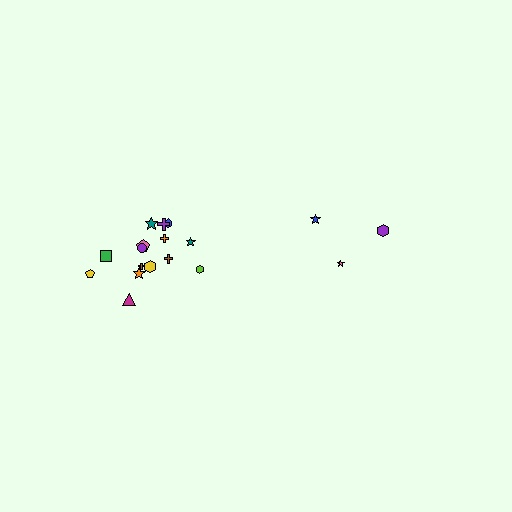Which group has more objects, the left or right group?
The left group.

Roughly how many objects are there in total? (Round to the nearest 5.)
Roughly 20 objects in total.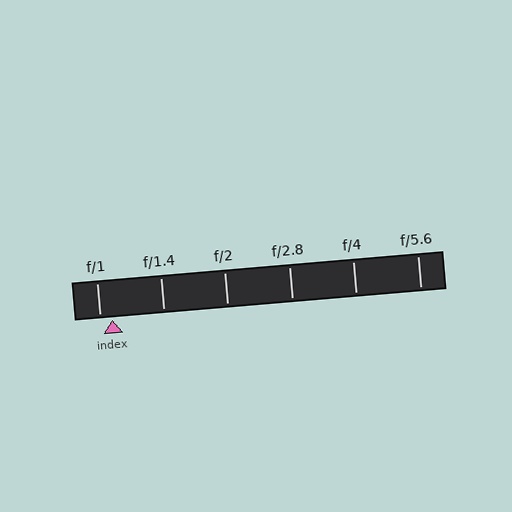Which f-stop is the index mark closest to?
The index mark is closest to f/1.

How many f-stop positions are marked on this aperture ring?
There are 6 f-stop positions marked.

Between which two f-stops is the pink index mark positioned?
The index mark is between f/1 and f/1.4.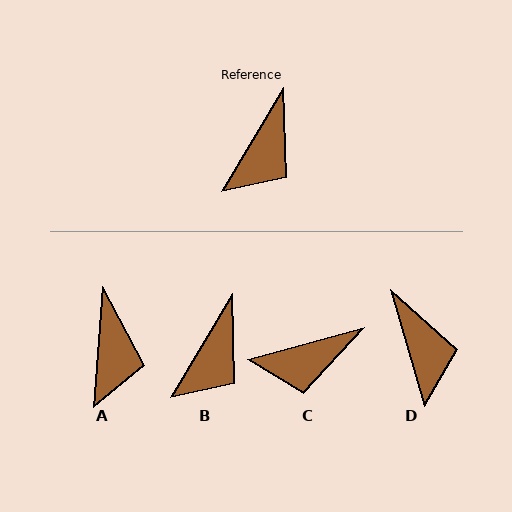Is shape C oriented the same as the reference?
No, it is off by about 44 degrees.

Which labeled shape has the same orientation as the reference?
B.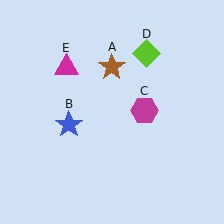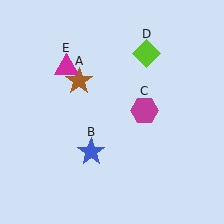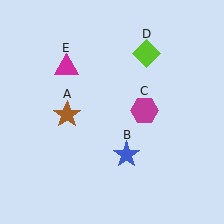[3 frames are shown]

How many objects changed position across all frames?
2 objects changed position: brown star (object A), blue star (object B).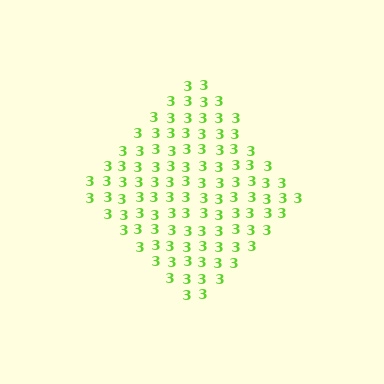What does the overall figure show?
The overall figure shows a diamond.